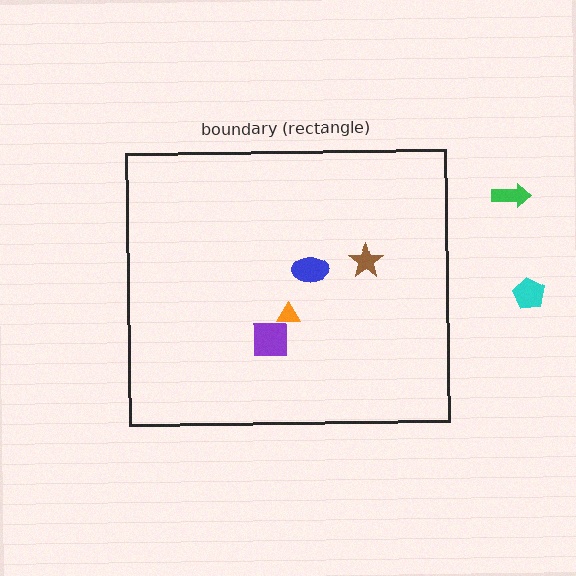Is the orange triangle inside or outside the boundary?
Inside.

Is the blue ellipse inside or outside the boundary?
Inside.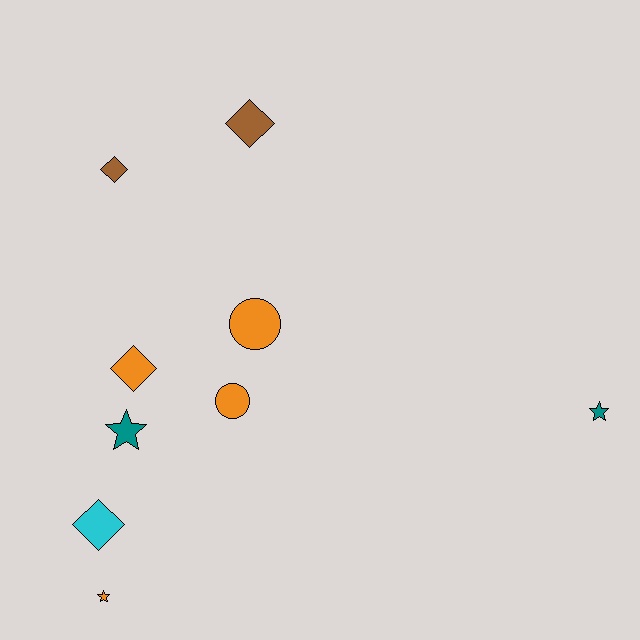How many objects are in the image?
There are 9 objects.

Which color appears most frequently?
Orange, with 4 objects.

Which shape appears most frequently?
Diamond, with 4 objects.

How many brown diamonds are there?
There are 2 brown diamonds.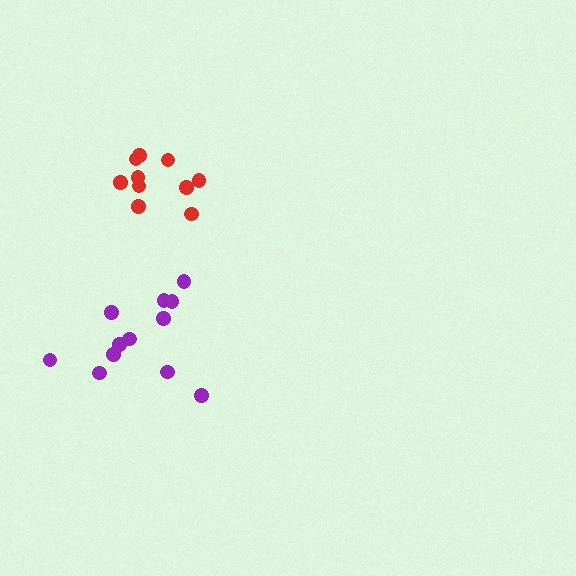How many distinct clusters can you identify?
There are 2 distinct clusters.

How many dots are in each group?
Group 1: 10 dots, Group 2: 12 dots (22 total).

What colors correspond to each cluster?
The clusters are colored: red, purple.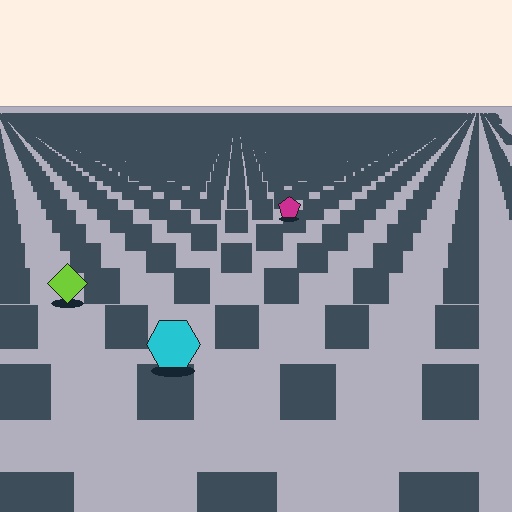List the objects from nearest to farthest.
From nearest to farthest: the cyan hexagon, the lime diamond, the magenta pentagon.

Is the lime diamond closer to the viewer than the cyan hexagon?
No. The cyan hexagon is closer — you can tell from the texture gradient: the ground texture is coarser near it.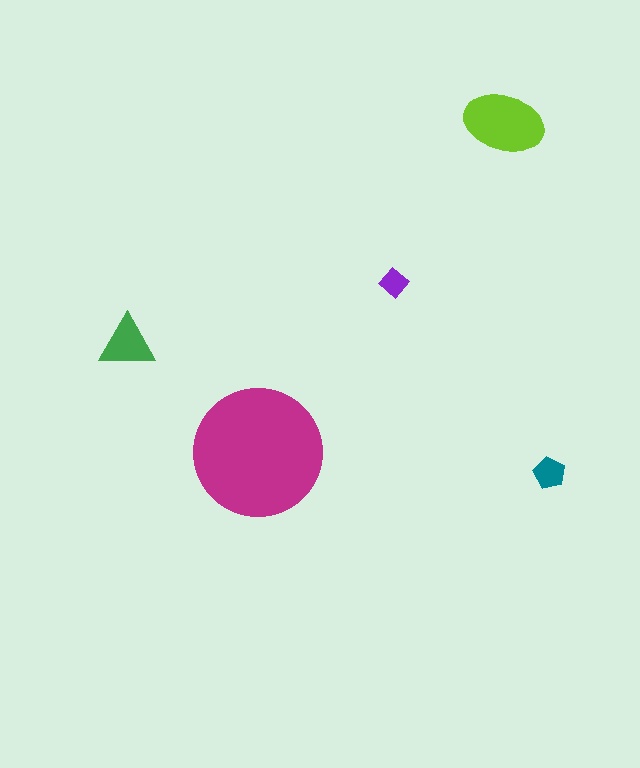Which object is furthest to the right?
The teal pentagon is rightmost.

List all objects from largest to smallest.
The magenta circle, the lime ellipse, the green triangle, the teal pentagon, the purple diamond.